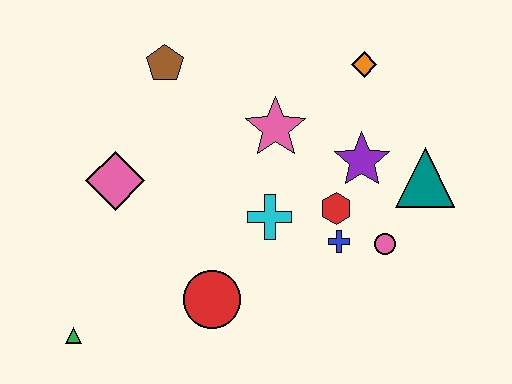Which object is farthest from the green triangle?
The orange diamond is farthest from the green triangle.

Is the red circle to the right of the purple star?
No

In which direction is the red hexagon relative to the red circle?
The red hexagon is to the right of the red circle.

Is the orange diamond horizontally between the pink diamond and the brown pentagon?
No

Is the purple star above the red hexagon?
Yes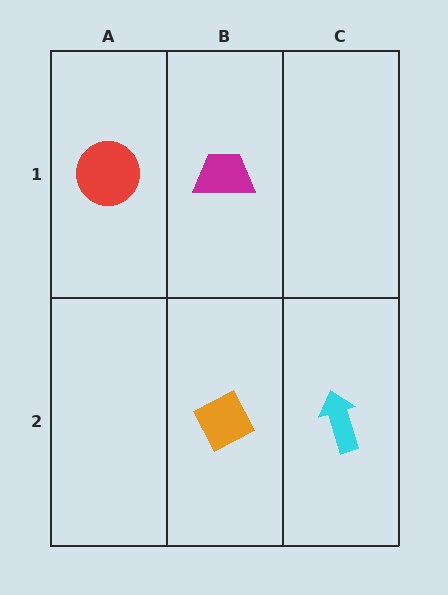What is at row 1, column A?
A red circle.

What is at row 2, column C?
A cyan arrow.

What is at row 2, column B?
An orange diamond.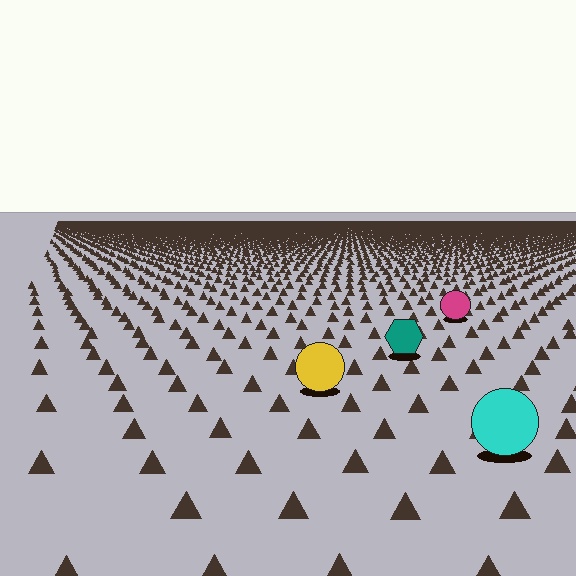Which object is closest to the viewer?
The cyan circle is closest. The texture marks near it are larger and more spread out.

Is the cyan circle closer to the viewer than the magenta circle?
Yes. The cyan circle is closer — you can tell from the texture gradient: the ground texture is coarser near it.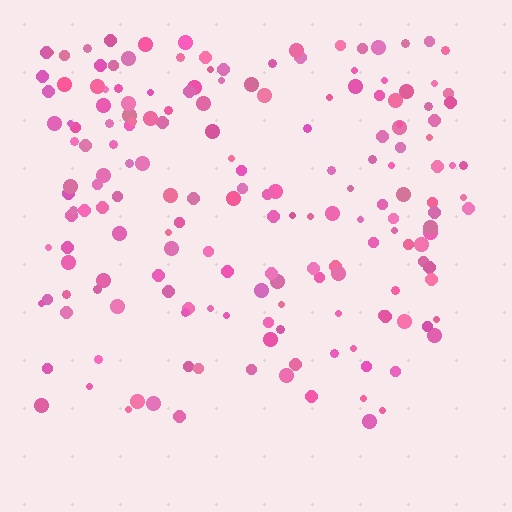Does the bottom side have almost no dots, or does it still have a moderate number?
Still a moderate number, just noticeably fewer than the top.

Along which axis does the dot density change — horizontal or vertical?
Vertical.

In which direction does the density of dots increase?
From bottom to top, with the top side densest.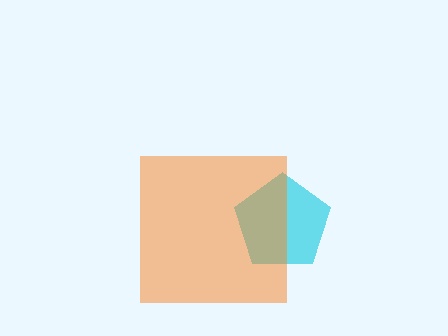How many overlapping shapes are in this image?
There are 2 overlapping shapes in the image.